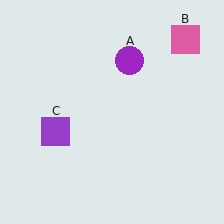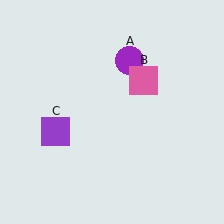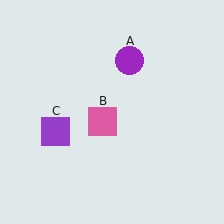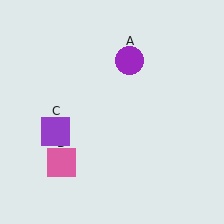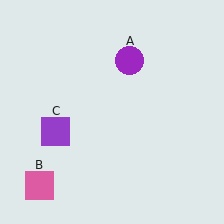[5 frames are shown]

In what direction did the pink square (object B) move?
The pink square (object B) moved down and to the left.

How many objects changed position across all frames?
1 object changed position: pink square (object B).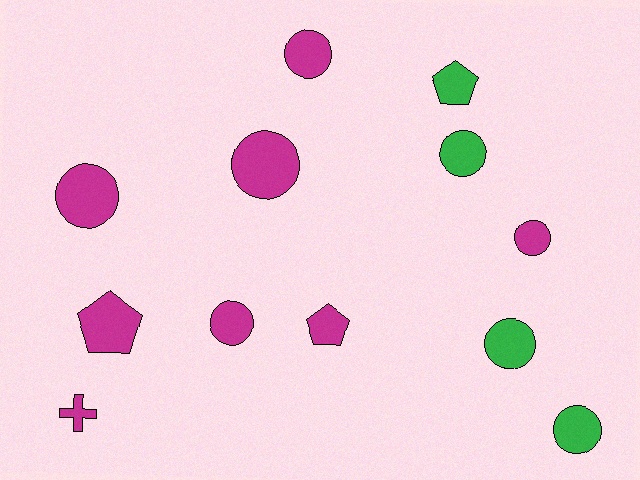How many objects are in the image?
There are 12 objects.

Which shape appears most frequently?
Circle, with 8 objects.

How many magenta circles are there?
There are 5 magenta circles.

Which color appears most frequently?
Magenta, with 8 objects.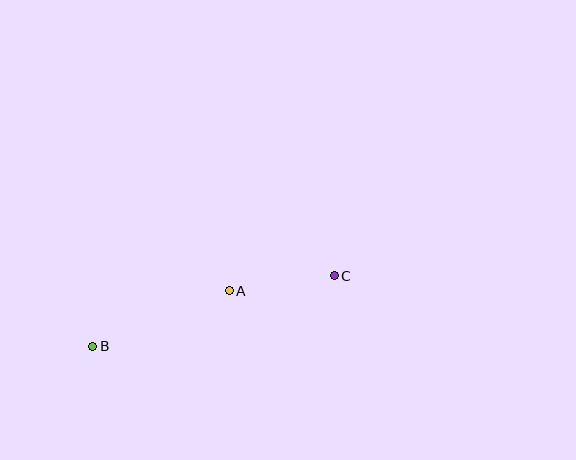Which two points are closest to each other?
Points A and C are closest to each other.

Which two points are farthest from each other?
Points B and C are farthest from each other.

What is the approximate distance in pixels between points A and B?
The distance between A and B is approximately 147 pixels.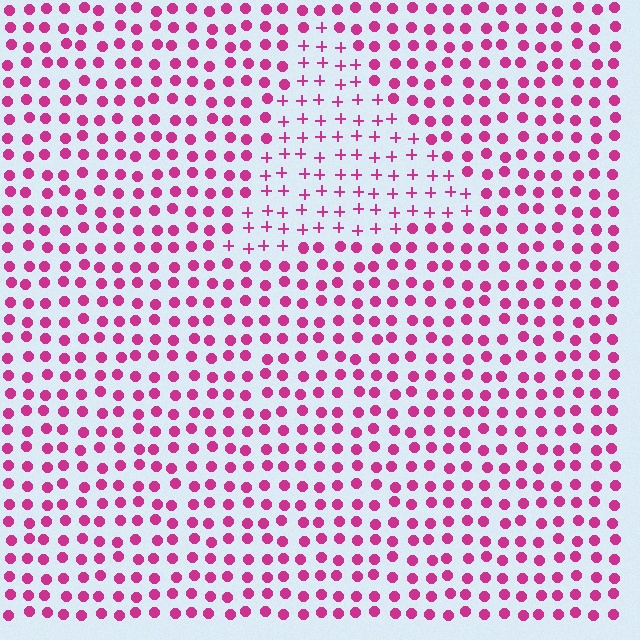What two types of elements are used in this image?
The image uses plus signs inside the triangle region and circles outside it.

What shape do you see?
I see a triangle.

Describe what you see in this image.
The image is filled with small magenta elements arranged in a uniform grid. A triangle-shaped region contains plus signs, while the surrounding area contains circles. The boundary is defined purely by the change in element shape.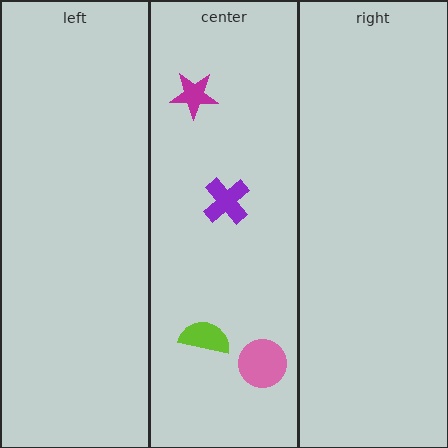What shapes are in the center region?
The pink circle, the purple cross, the magenta star, the lime semicircle.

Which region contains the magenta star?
The center region.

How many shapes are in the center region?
4.